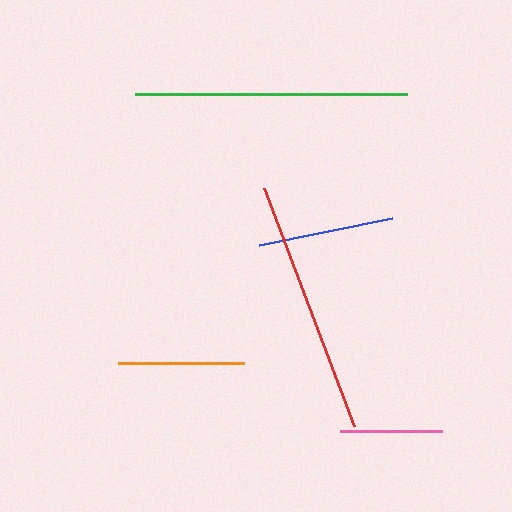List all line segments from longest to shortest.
From longest to shortest: green, red, blue, orange, pink.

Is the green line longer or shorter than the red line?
The green line is longer than the red line.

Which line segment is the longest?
The green line is the longest at approximately 273 pixels.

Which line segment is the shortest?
The pink line is the shortest at approximately 102 pixels.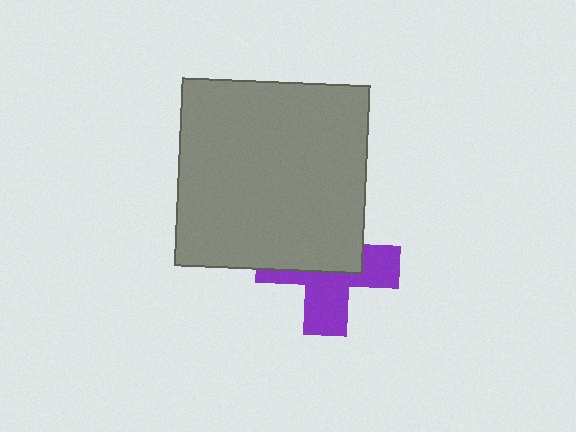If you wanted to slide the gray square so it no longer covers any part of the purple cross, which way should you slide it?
Slide it up — that is the most direct way to separate the two shapes.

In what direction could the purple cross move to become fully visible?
The purple cross could move down. That would shift it out from behind the gray square entirely.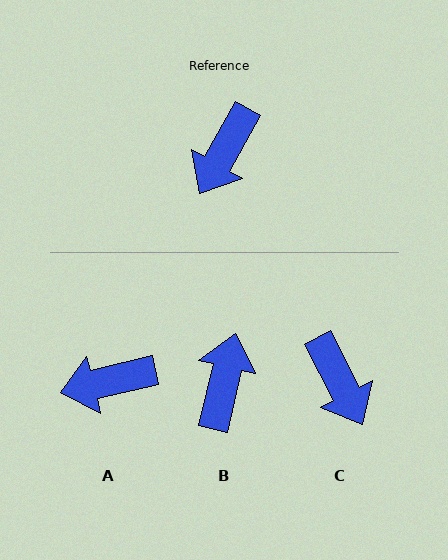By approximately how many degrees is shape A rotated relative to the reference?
Approximately 47 degrees clockwise.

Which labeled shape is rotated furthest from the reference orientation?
B, about 164 degrees away.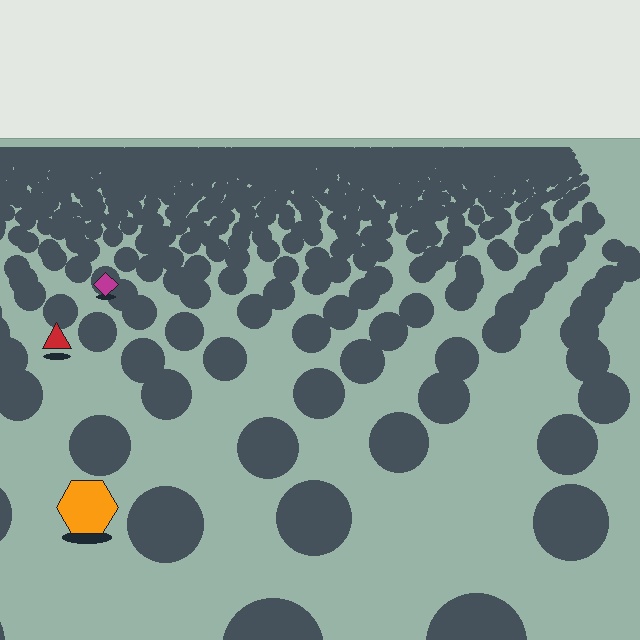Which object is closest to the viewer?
The orange hexagon is closest. The texture marks near it are larger and more spread out.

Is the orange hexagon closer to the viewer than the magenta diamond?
Yes. The orange hexagon is closer — you can tell from the texture gradient: the ground texture is coarser near it.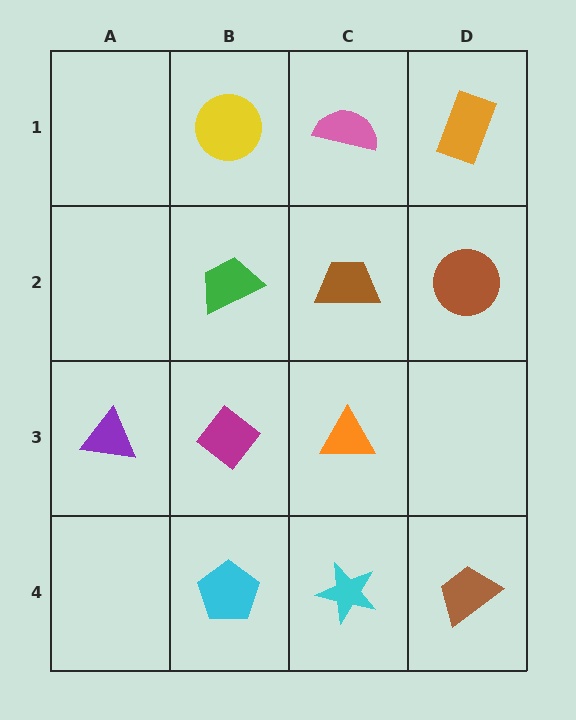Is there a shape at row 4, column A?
No, that cell is empty.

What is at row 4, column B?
A cyan pentagon.